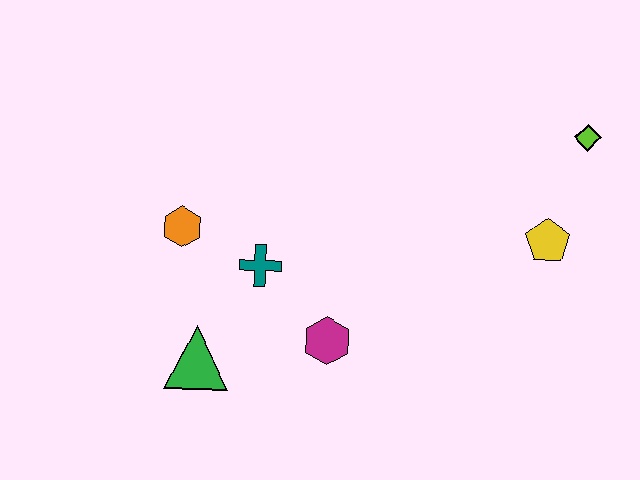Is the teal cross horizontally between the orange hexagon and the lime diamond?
Yes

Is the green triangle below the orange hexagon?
Yes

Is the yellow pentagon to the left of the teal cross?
No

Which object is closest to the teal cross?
The orange hexagon is closest to the teal cross.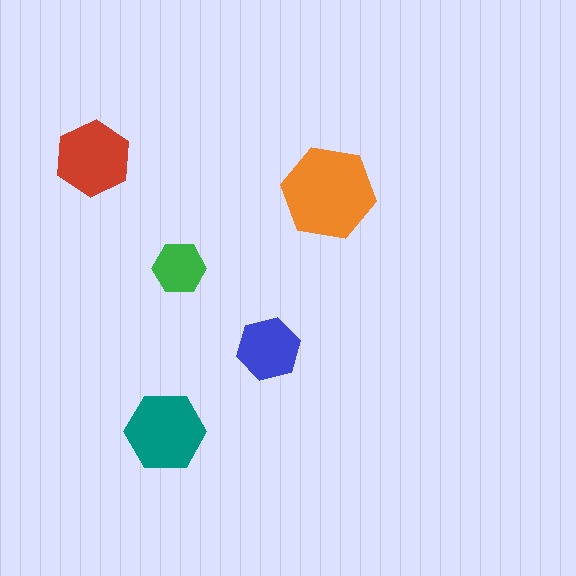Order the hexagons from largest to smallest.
the orange one, the teal one, the red one, the blue one, the green one.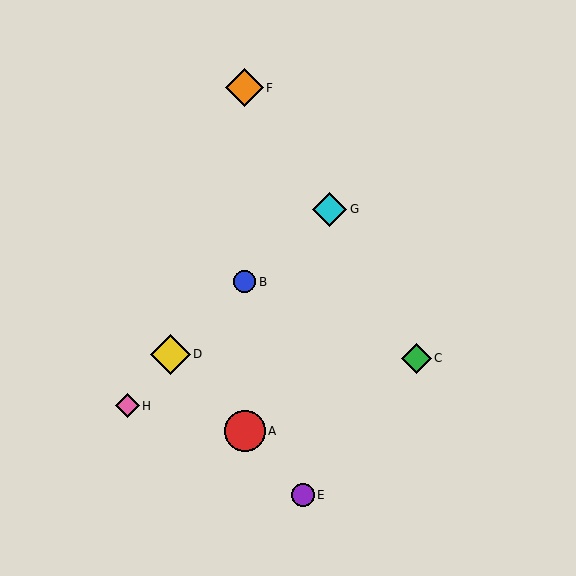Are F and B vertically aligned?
Yes, both are at x≈245.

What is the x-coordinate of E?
Object E is at x≈303.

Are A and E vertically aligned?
No, A is at x≈245 and E is at x≈303.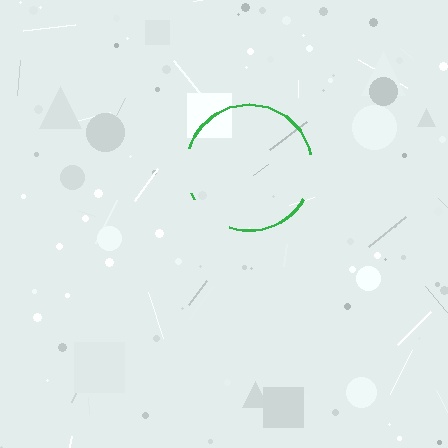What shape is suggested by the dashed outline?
The dashed outline suggests a circle.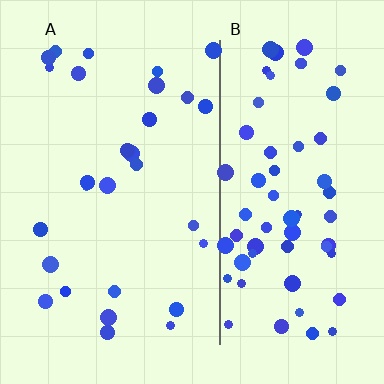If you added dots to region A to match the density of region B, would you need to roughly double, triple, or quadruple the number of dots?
Approximately double.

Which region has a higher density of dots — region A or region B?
B (the right).